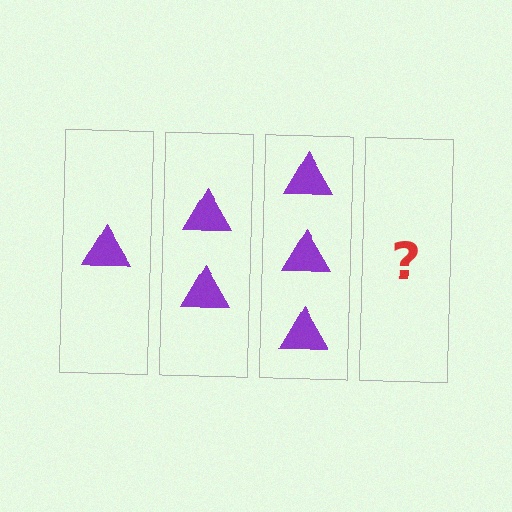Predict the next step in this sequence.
The next step is 4 triangles.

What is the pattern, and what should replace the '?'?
The pattern is that each step adds one more triangle. The '?' should be 4 triangles.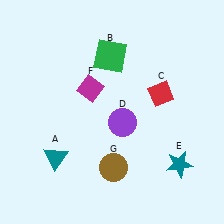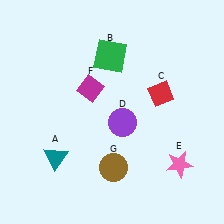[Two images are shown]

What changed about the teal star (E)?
In Image 1, E is teal. In Image 2, it changed to pink.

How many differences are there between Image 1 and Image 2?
There is 1 difference between the two images.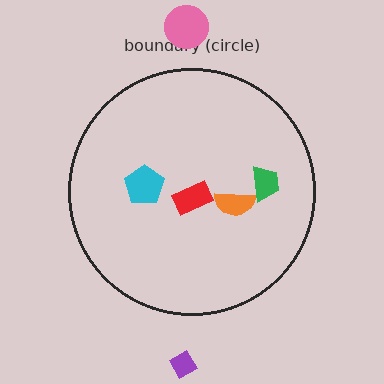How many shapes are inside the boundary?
4 inside, 2 outside.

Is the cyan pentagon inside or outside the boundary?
Inside.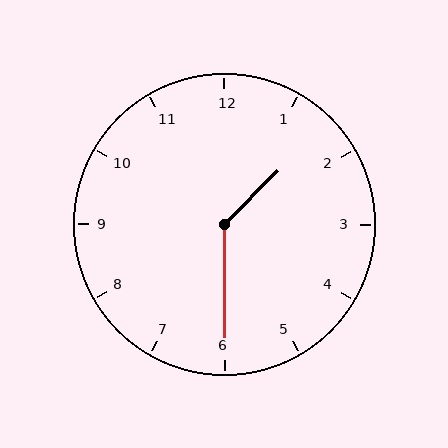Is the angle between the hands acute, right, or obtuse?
It is obtuse.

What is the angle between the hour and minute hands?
Approximately 135 degrees.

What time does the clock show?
1:30.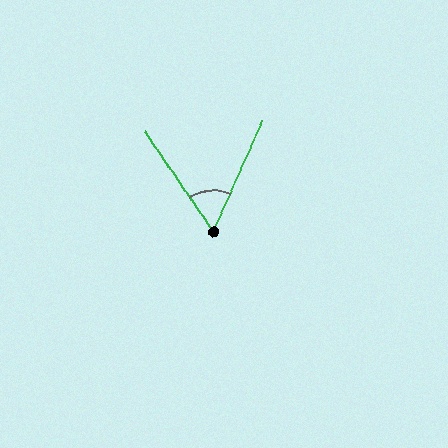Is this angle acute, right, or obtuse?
It is acute.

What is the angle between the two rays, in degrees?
Approximately 58 degrees.